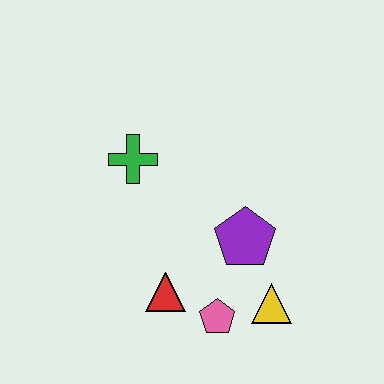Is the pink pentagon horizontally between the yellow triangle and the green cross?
Yes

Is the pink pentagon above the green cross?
No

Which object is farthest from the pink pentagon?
The green cross is farthest from the pink pentagon.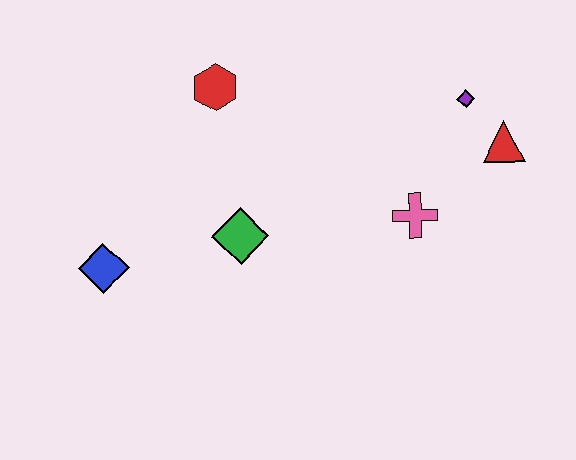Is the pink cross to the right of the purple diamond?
No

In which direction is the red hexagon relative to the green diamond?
The red hexagon is above the green diamond.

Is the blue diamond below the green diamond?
Yes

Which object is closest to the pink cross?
The red triangle is closest to the pink cross.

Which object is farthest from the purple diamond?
The blue diamond is farthest from the purple diamond.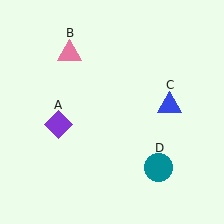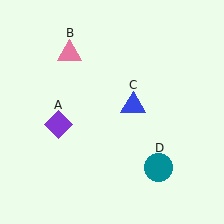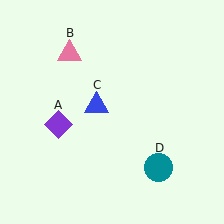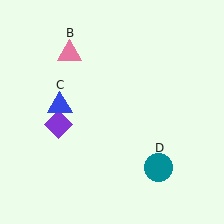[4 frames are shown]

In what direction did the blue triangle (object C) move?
The blue triangle (object C) moved left.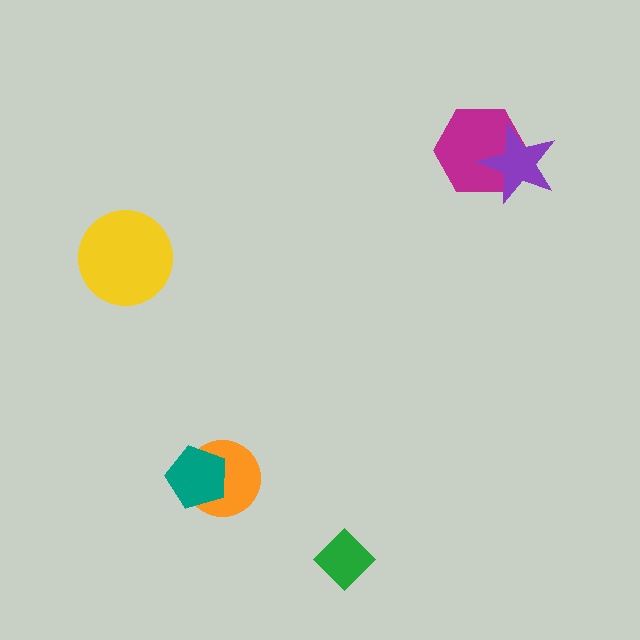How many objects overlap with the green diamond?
0 objects overlap with the green diamond.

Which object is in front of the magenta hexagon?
The purple star is in front of the magenta hexagon.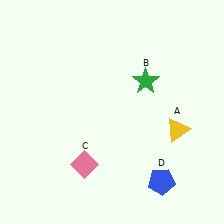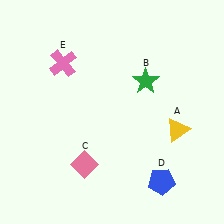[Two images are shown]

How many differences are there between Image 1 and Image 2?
There is 1 difference between the two images.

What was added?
A pink cross (E) was added in Image 2.